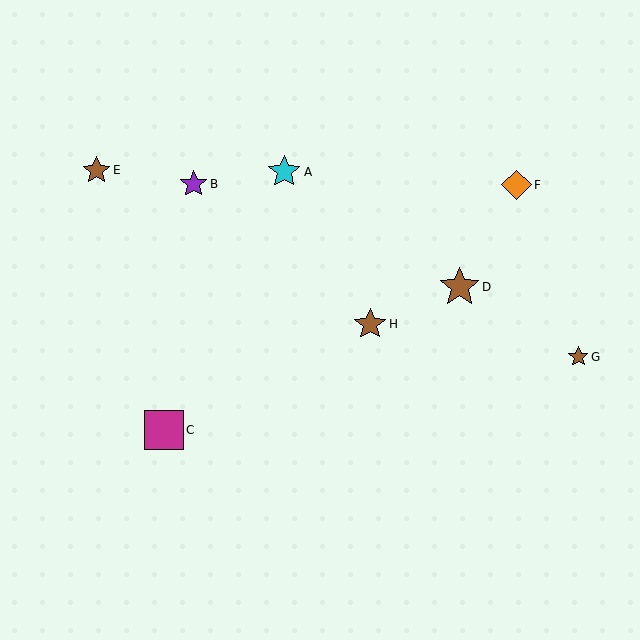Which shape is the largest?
The brown star (labeled D) is the largest.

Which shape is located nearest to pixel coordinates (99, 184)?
The brown star (labeled E) at (97, 170) is nearest to that location.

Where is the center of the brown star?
The center of the brown star is at (370, 324).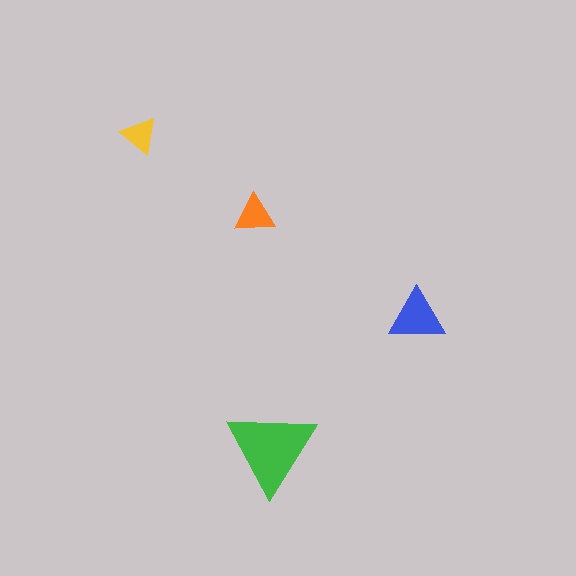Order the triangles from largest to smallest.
the green one, the blue one, the orange one, the yellow one.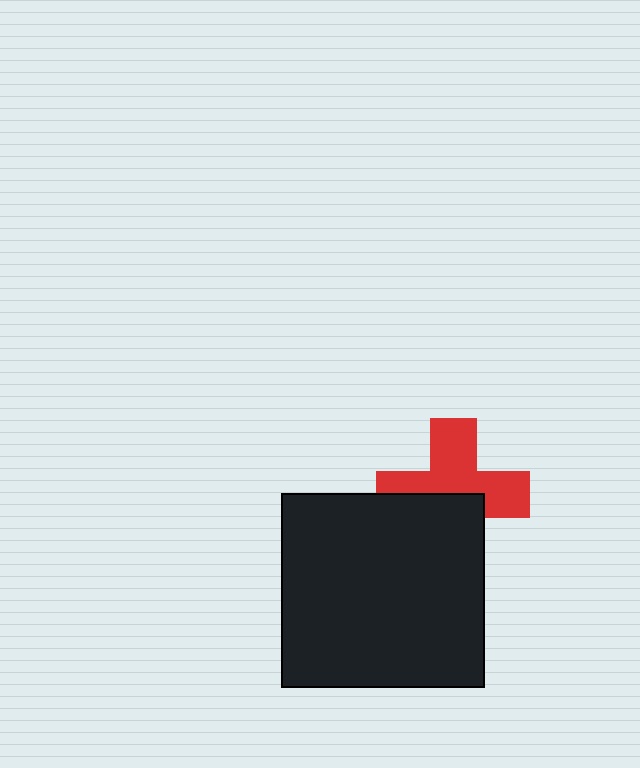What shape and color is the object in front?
The object in front is a black rectangle.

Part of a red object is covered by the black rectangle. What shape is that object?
It is a cross.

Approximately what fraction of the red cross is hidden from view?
Roughly 43% of the red cross is hidden behind the black rectangle.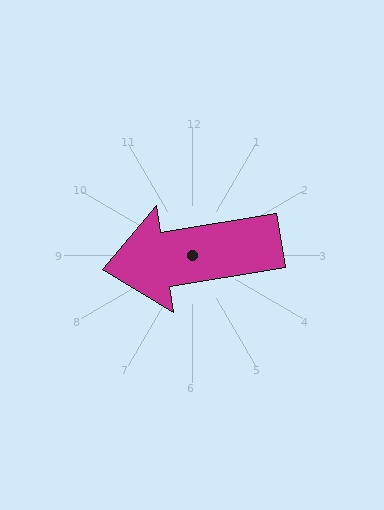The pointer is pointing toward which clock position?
Roughly 9 o'clock.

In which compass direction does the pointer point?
West.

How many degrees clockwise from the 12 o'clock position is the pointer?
Approximately 261 degrees.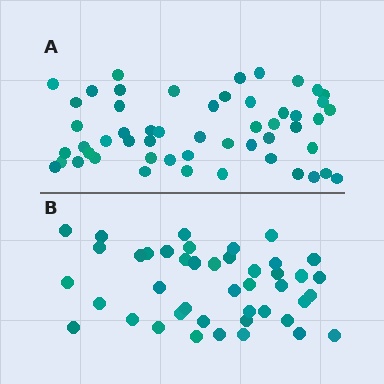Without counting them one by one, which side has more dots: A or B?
Region A (the top region) has more dots.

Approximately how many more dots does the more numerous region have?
Region A has roughly 10 or so more dots than region B.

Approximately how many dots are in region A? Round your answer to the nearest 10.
About 50 dots. (The exact count is 53, which rounds to 50.)